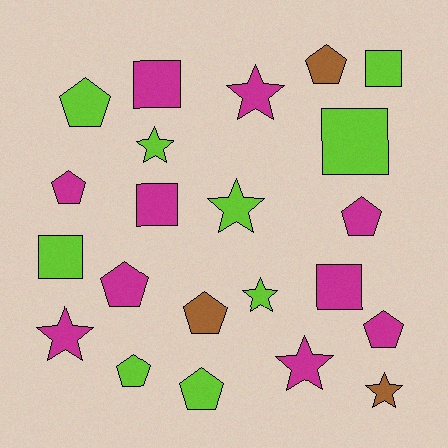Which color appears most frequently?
Magenta, with 10 objects.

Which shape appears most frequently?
Pentagon, with 9 objects.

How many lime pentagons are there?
There are 3 lime pentagons.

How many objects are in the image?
There are 22 objects.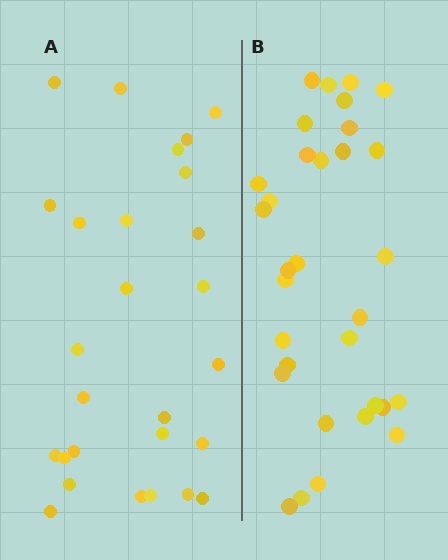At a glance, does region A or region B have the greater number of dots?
Region B (the right region) has more dots.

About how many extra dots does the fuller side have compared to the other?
Region B has about 5 more dots than region A.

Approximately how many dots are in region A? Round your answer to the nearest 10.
About 30 dots. (The exact count is 27, which rounds to 30.)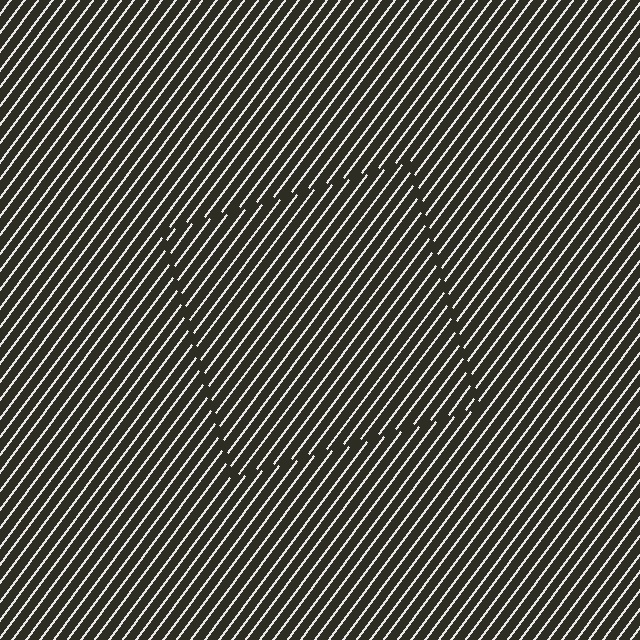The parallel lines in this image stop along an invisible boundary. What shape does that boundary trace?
An illusory square. The interior of the shape contains the same grating, shifted by half a period — the contour is defined by the phase discontinuity where line-ends from the inner and outer gratings abut.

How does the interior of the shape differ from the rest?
The interior of the shape contains the same grating, shifted by half a period — the contour is defined by the phase discontinuity where line-ends from the inner and outer gratings abut.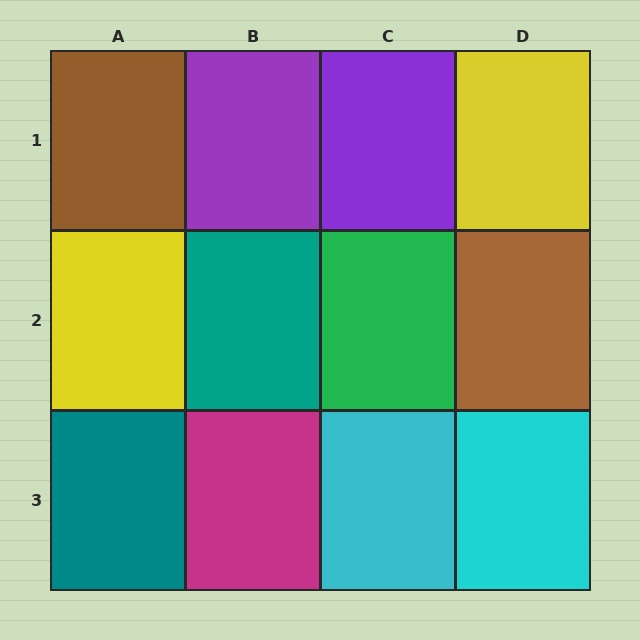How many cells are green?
1 cell is green.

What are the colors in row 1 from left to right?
Brown, purple, purple, yellow.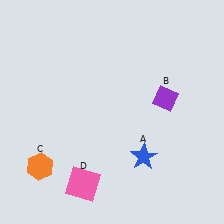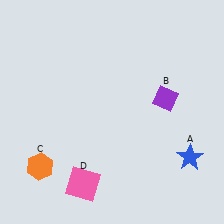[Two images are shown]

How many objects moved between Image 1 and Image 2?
1 object moved between the two images.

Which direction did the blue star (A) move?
The blue star (A) moved right.